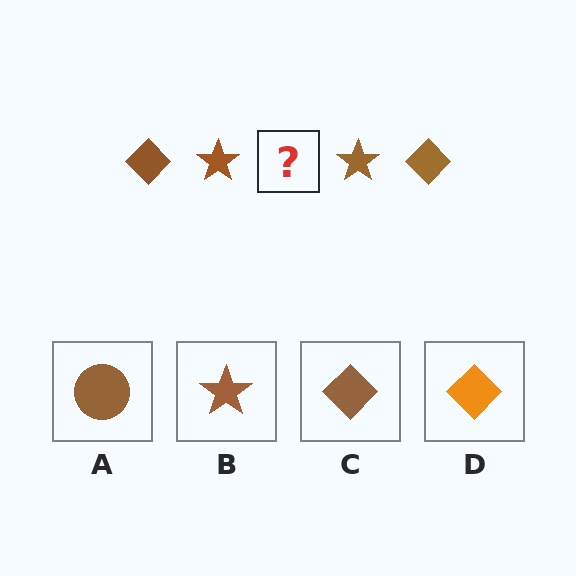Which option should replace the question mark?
Option C.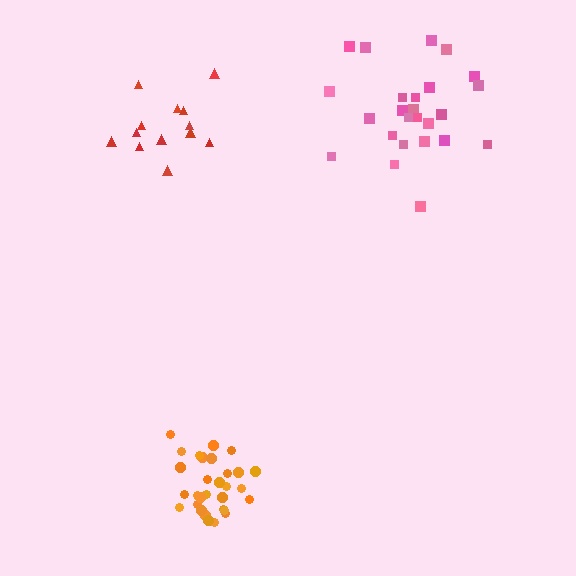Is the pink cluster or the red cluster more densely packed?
Red.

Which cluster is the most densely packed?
Orange.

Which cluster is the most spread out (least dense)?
Pink.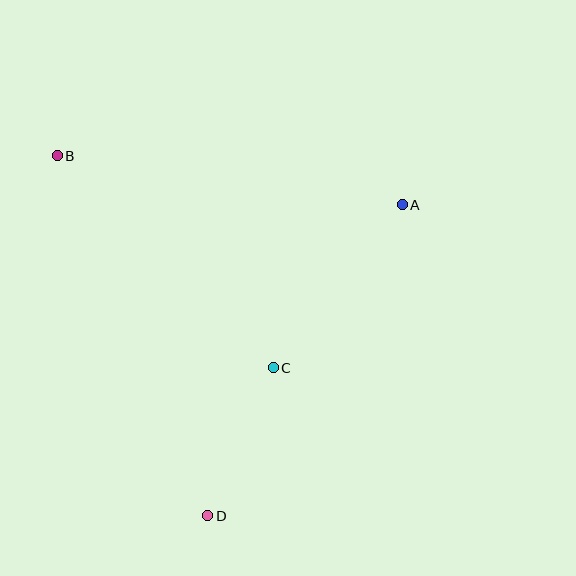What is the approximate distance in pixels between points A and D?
The distance between A and D is approximately 367 pixels.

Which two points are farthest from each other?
Points B and D are farthest from each other.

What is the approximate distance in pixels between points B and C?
The distance between B and C is approximately 303 pixels.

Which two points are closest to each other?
Points C and D are closest to each other.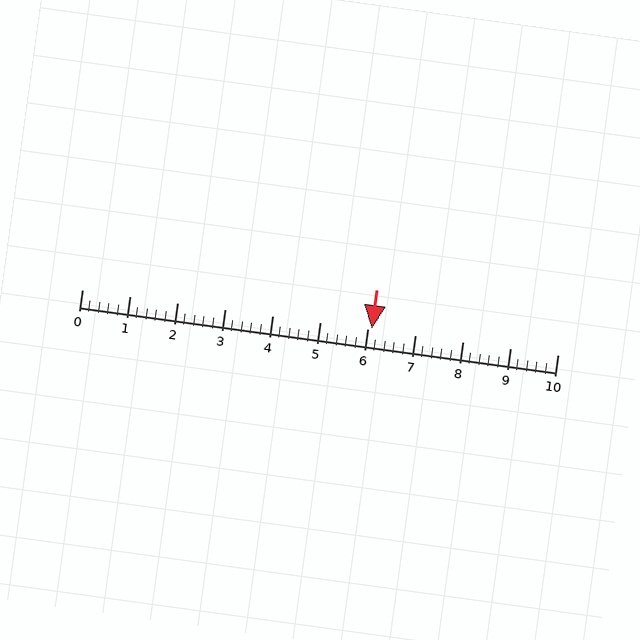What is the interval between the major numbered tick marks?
The major tick marks are spaced 1 units apart.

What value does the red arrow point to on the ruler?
The red arrow points to approximately 6.1.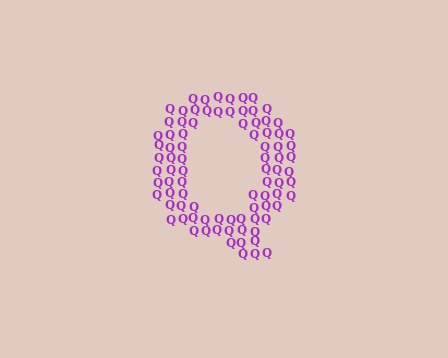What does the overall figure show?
The overall figure shows the letter Q.